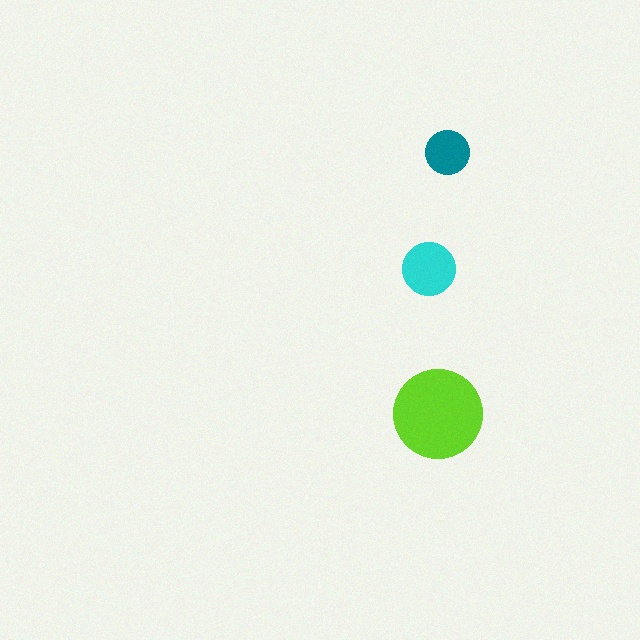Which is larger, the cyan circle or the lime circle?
The lime one.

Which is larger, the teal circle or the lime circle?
The lime one.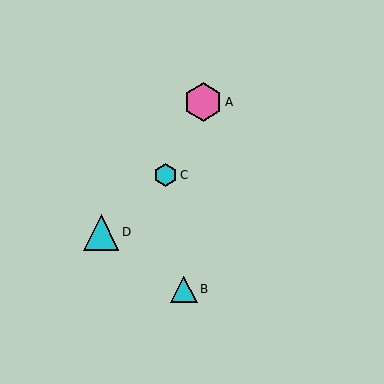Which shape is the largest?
The pink hexagon (labeled A) is the largest.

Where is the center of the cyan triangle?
The center of the cyan triangle is at (101, 232).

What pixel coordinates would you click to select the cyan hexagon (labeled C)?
Click at (165, 175) to select the cyan hexagon C.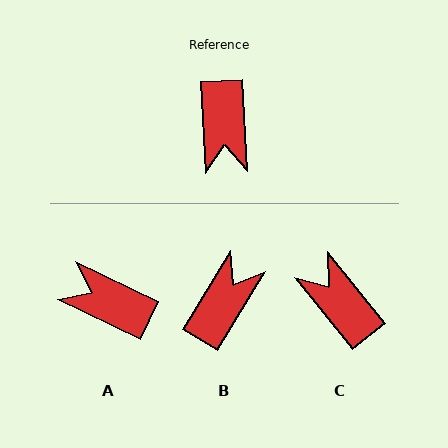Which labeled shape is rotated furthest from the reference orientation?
B, about 146 degrees away.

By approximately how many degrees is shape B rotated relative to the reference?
Approximately 146 degrees counter-clockwise.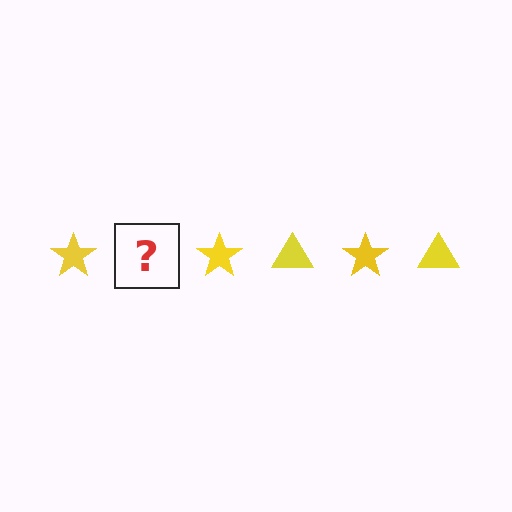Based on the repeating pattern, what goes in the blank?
The blank should be a yellow triangle.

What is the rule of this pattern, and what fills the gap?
The rule is that the pattern cycles through star, triangle shapes in yellow. The gap should be filled with a yellow triangle.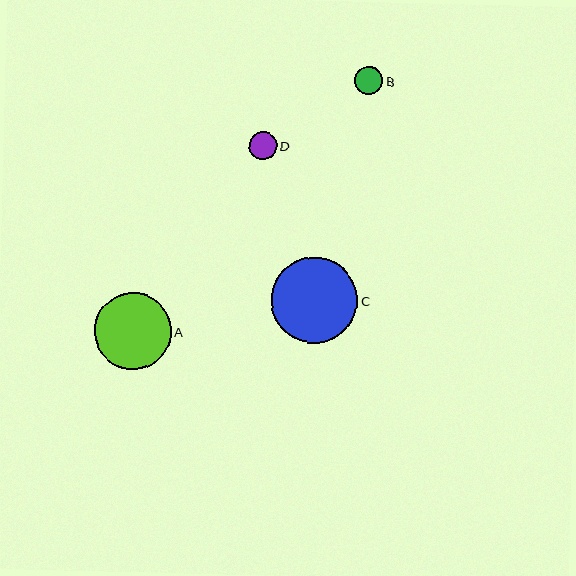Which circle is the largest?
Circle C is the largest with a size of approximately 86 pixels.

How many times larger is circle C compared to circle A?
Circle C is approximately 1.1 times the size of circle A.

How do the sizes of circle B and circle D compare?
Circle B and circle D are approximately the same size.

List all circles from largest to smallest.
From largest to smallest: C, A, B, D.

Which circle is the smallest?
Circle D is the smallest with a size of approximately 28 pixels.